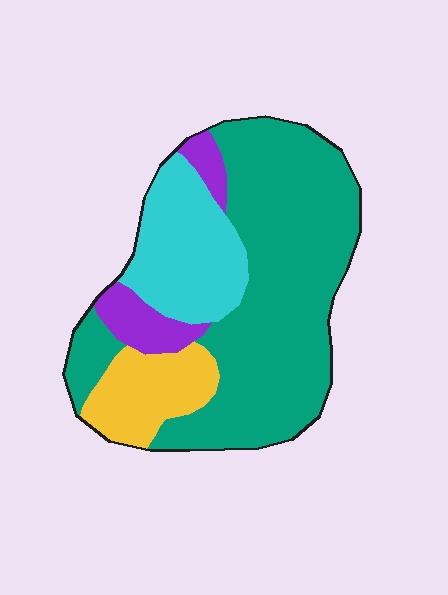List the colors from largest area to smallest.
From largest to smallest: teal, cyan, yellow, purple.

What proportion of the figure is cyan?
Cyan takes up less than a quarter of the figure.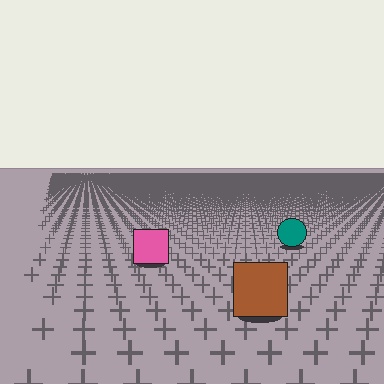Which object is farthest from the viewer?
The teal circle is farthest from the viewer. It appears smaller and the ground texture around it is denser.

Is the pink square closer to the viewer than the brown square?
No. The brown square is closer — you can tell from the texture gradient: the ground texture is coarser near it.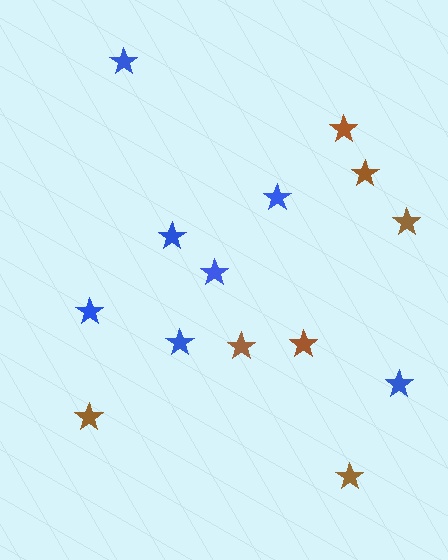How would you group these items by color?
There are 2 groups: one group of brown stars (7) and one group of blue stars (7).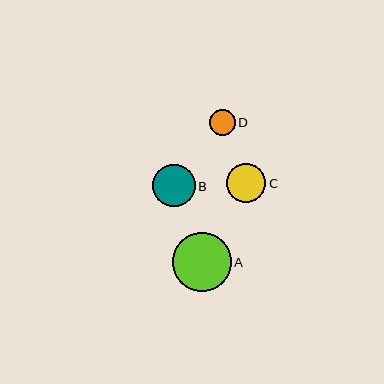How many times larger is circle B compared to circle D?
Circle B is approximately 1.6 times the size of circle D.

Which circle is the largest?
Circle A is the largest with a size of approximately 58 pixels.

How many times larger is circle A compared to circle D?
Circle A is approximately 2.3 times the size of circle D.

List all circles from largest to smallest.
From largest to smallest: A, B, C, D.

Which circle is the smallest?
Circle D is the smallest with a size of approximately 26 pixels.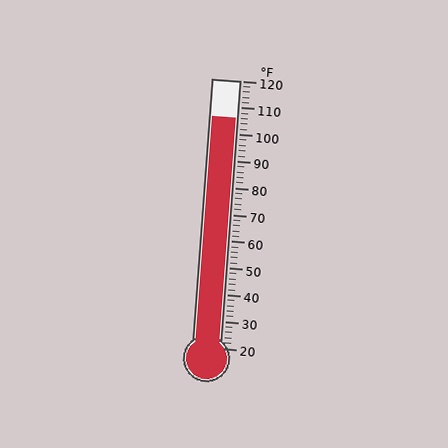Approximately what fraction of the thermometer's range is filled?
The thermometer is filled to approximately 85% of its range.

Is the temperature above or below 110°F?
The temperature is below 110°F.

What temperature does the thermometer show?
The thermometer shows approximately 106°F.